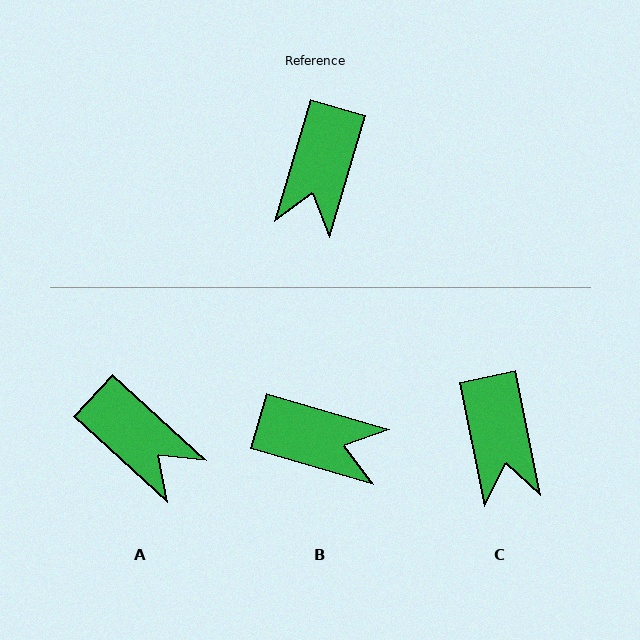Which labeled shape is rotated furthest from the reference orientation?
B, about 90 degrees away.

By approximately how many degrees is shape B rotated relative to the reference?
Approximately 90 degrees counter-clockwise.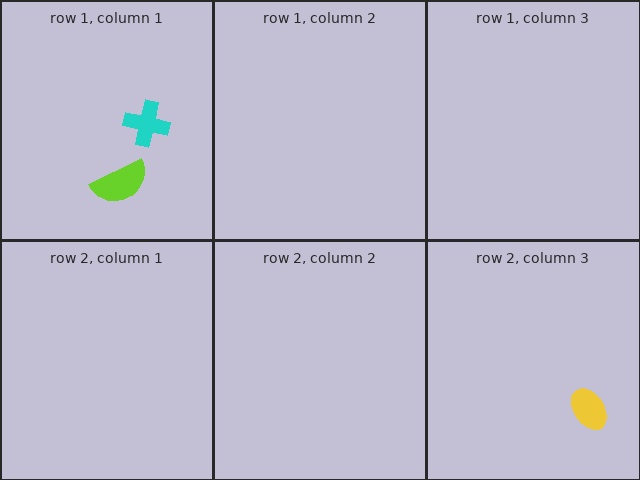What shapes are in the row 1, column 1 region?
The cyan cross, the lime semicircle.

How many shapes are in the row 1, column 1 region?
2.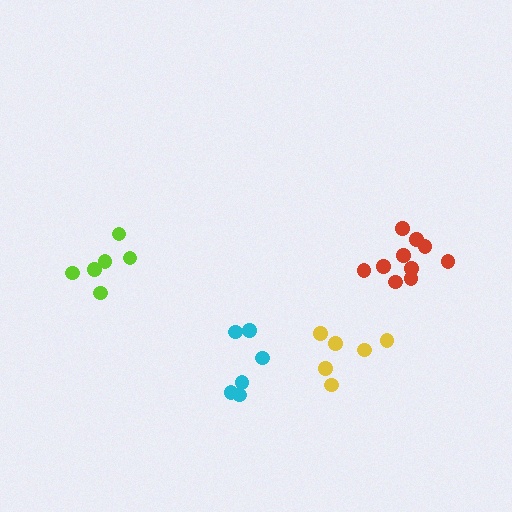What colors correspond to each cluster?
The clusters are colored: yellow, lime, red, cyan.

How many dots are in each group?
Group 1: 6 dots, Group 2: 6 dots, Group 3: 11 dots, Group 4: 6 dots (29 total).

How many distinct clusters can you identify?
There are 4 distinct clusters.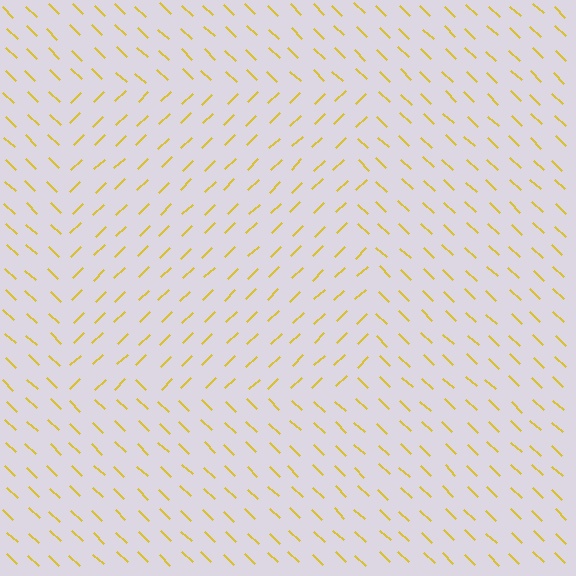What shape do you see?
I see a rectangle.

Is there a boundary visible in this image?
Yes, there is a texture boundary formed by a change in line orientation.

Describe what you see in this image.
The image is filled with small yellow line segments. A rectangle region in the image has lines oriented differently from the surrounding lines, creating a visible texture boundary.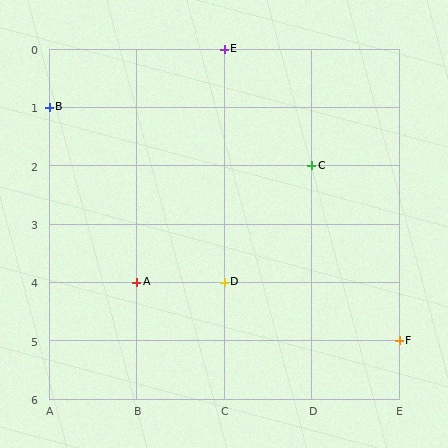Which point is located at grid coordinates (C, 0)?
Point E is at (C, 0).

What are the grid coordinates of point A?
Point A is at grid coordinates (B, 4).